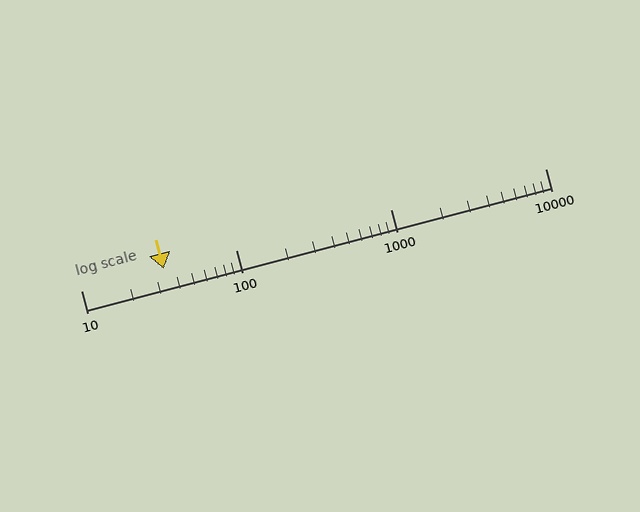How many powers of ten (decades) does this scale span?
The scale spans 3 decades, from 10 to 10000.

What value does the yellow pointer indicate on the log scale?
The pointer indicates approximately 34.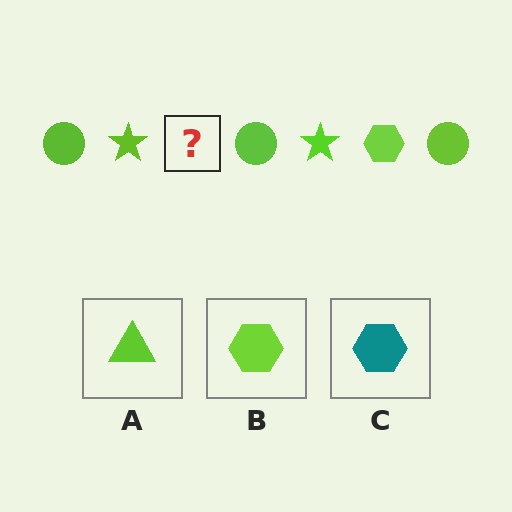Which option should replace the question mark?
Option B.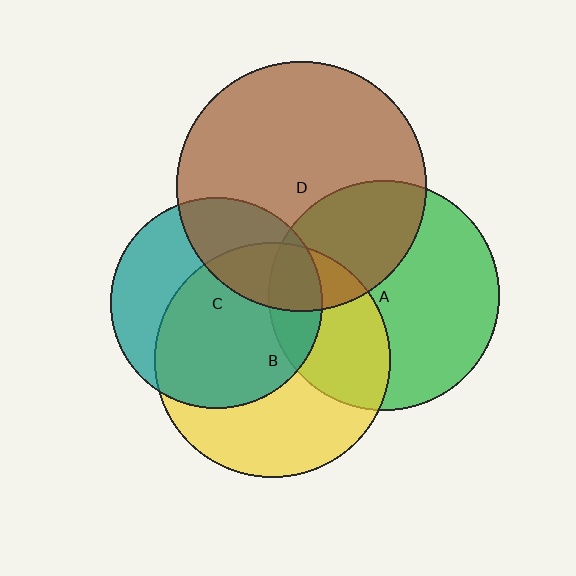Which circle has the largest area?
Circle D (brown).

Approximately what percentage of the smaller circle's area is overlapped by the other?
Approximately 15%.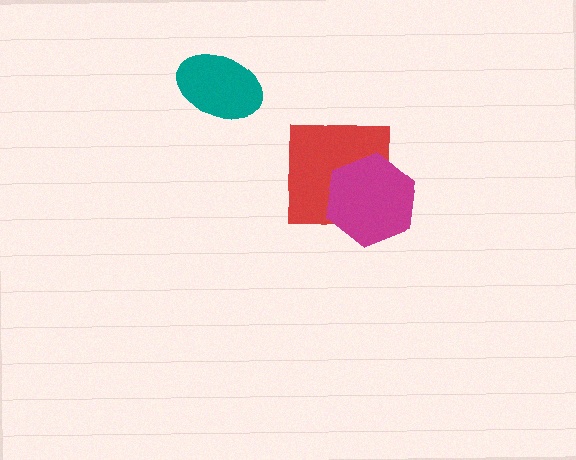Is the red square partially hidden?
Yes, it is partially covered by another shape.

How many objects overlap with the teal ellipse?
0 objects overlap with the teal ellipse.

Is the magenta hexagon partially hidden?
No, no other shape covers it.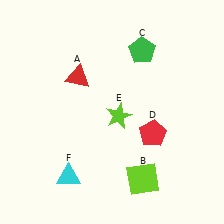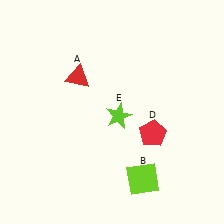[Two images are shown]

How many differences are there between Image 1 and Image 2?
There are 2 differences between the two images.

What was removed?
The green pentagon (C), the cyan triangle (F) were removed in Image 2.